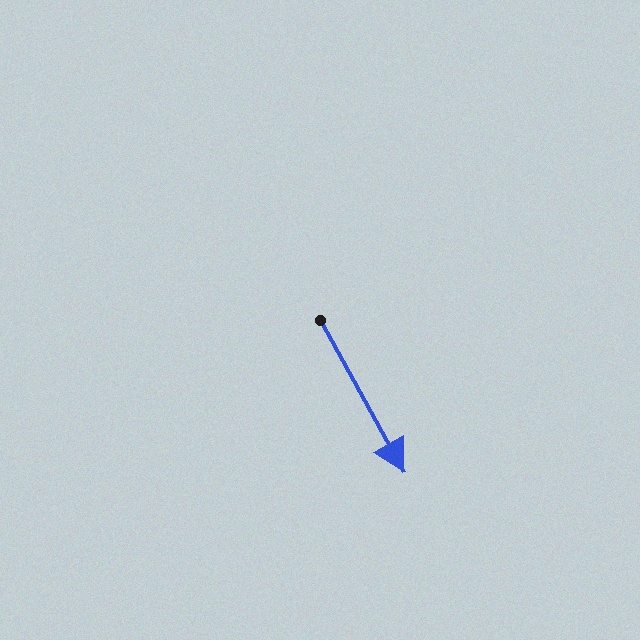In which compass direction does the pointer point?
Southeast.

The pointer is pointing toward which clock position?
Roughly 5 o'clock.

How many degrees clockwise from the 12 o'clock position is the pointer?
Approximately 151 degrees.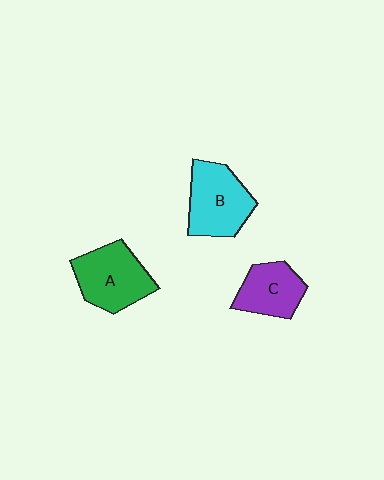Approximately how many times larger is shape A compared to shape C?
Approximately 1.3 times.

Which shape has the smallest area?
Shape C (purple).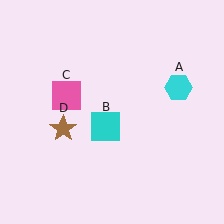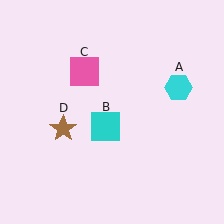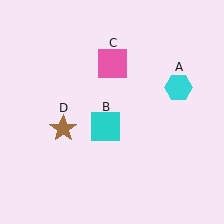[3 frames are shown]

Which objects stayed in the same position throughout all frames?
Cyan hexagon (object A) and cyan square (object B) and brown star (object D) remained stationary.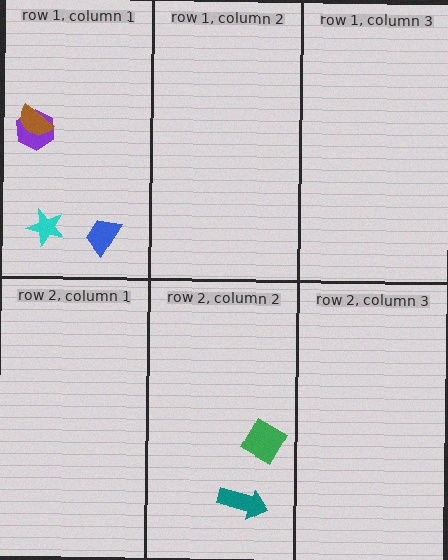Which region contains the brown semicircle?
The row 1, column 1 region.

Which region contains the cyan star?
The row 1, column 1 region.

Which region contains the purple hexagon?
The row 1, column 1 region.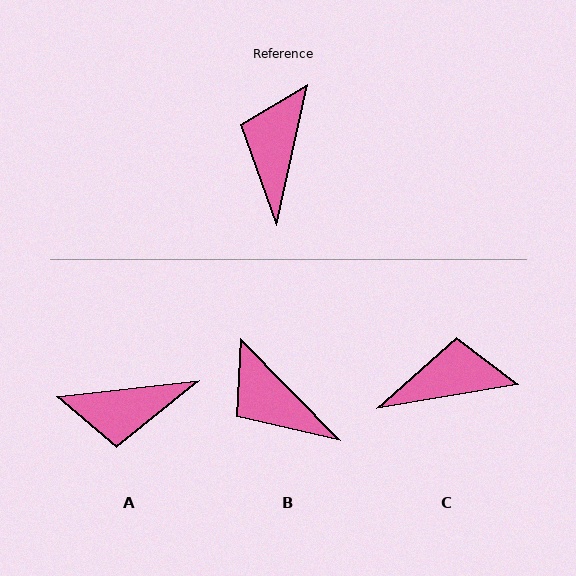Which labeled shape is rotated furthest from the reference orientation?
A, about 108 degrees away.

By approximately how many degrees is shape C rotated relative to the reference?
Approximately 68 degrees clockwise.